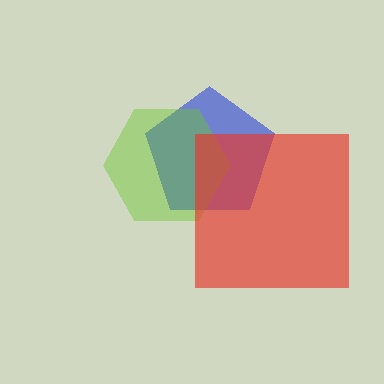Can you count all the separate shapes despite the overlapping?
Yes, there are 3 separate shapes.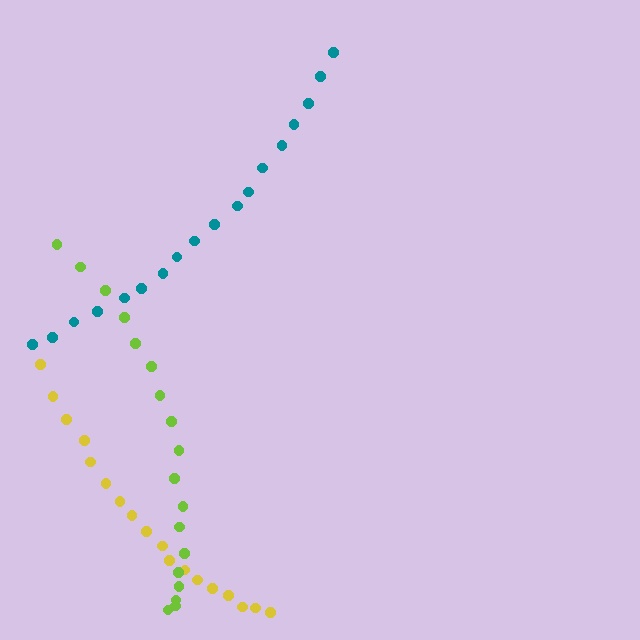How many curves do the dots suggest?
There are 3 distinct paths.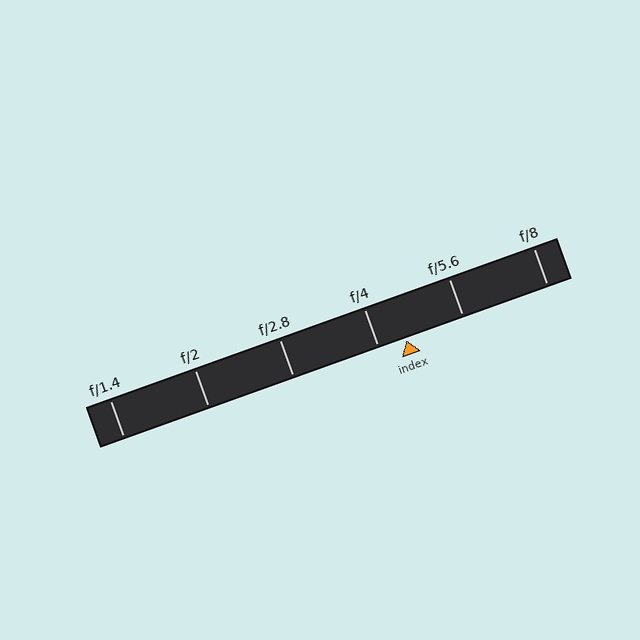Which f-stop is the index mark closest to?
The index mark is closest to f/4.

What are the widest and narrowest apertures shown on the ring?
The widest aperture shown is f/1.4 and the narrowest is f/8.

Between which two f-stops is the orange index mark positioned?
The index mark is between f/4 and f/5.6.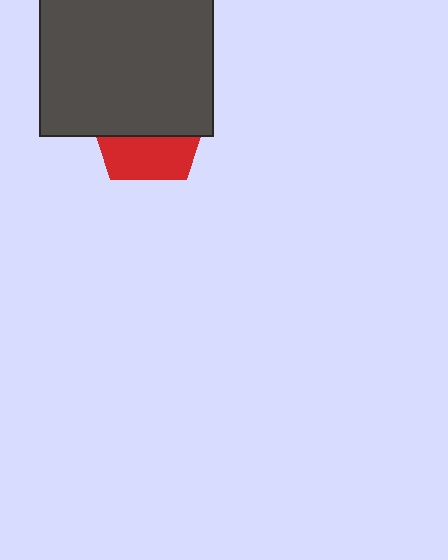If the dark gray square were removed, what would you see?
You would see the complete red pentagon.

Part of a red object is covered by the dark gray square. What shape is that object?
It is a pentagon.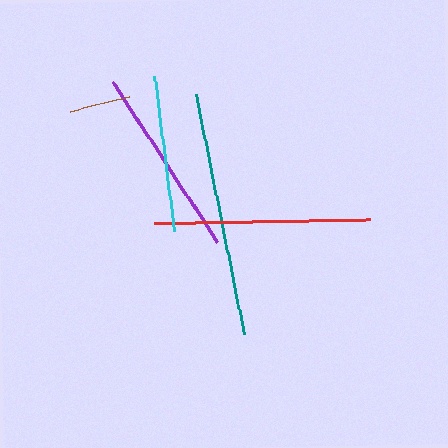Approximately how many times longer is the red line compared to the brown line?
The red line is approximately 3.6 times the length of the brown line.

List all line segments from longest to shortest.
From longest to shortest: teal, red, purple, cyan, brown.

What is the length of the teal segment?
The teal segment is approximately 244 pixels long.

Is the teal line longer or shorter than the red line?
The teal line is longer than the red line.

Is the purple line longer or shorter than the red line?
The red line is longer than the purple line.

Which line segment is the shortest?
The brown line is the shortest at approximately 61 pixels.